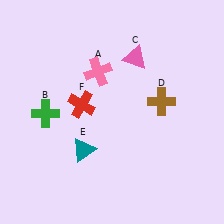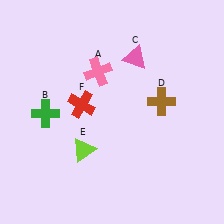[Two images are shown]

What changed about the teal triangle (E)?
In Image 1, E is teal. In Image 2, it changed to lime.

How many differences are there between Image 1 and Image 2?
There is 1 difference between the two images.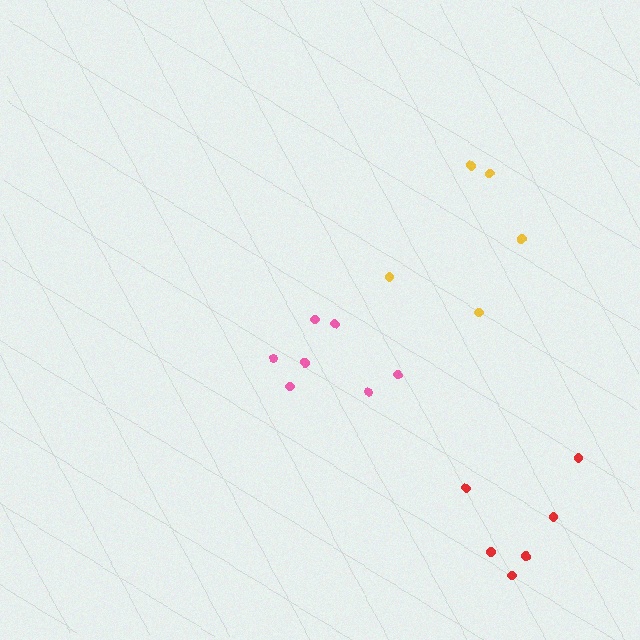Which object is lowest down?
The red cluster is bottommost.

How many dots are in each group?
Group 1: 6 dots, Group 2: 7 dots, Group 3: 5 dots (18 total).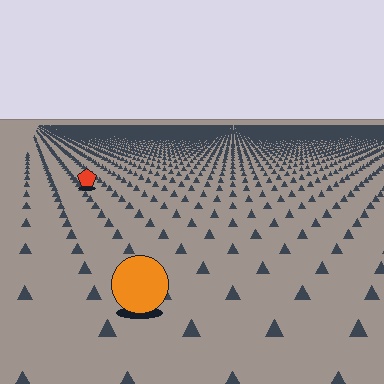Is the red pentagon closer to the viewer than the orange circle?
No. The orange circle is closer — you can tell from the texture gradient: the ground texture is coarser near it.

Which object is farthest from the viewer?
The red pentagon is farthest from the viewer. It appears smaller and the ground texture around it is denser.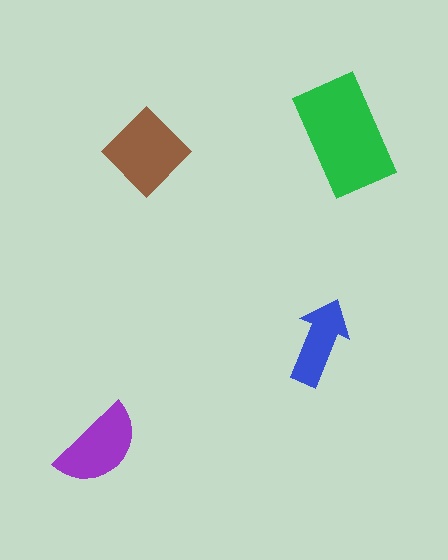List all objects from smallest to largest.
The blue arrow, the purple semicircle, the brown diamond, the green rectangle.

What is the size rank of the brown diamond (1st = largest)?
2nd.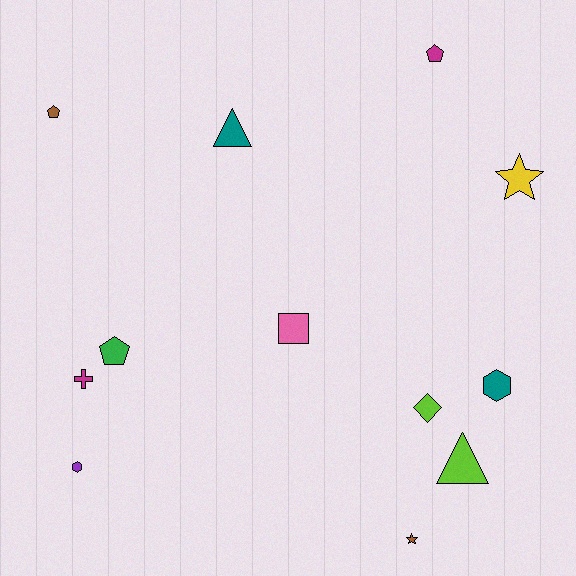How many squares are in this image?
There is 1 square.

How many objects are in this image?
There are 12 objects.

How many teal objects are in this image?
There are 2 teal objects.